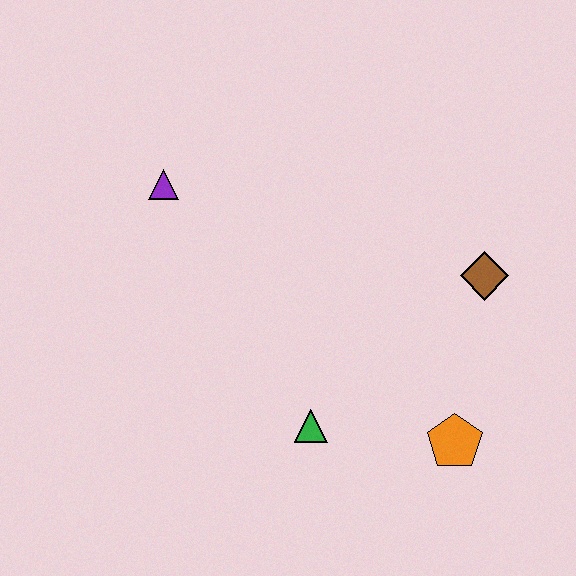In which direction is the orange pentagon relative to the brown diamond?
The orange pentagon is below the brown diamond.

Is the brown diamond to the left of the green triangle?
No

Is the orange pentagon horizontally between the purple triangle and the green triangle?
No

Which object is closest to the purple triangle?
The green triangle is closest to the purple triangle.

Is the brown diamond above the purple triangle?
No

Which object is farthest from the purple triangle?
The orange pentagon is farthest from the purple triangle.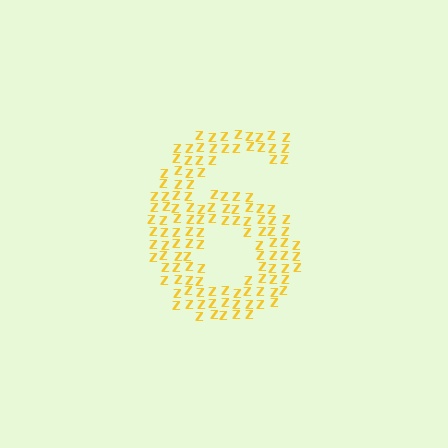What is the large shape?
The large shape is the digit 6.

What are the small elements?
The small elements are letter Z's.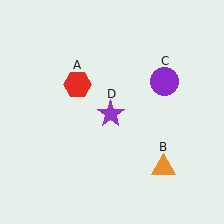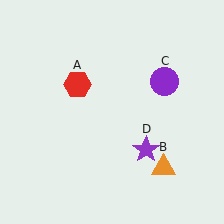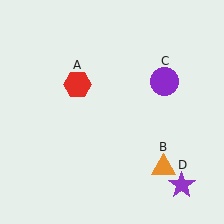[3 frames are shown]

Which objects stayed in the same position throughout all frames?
Red hexagon (object A) and orange triangle (object B) and purple circle (object C) remained stationary.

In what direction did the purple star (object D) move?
The purple star (object D) moved down and to the right.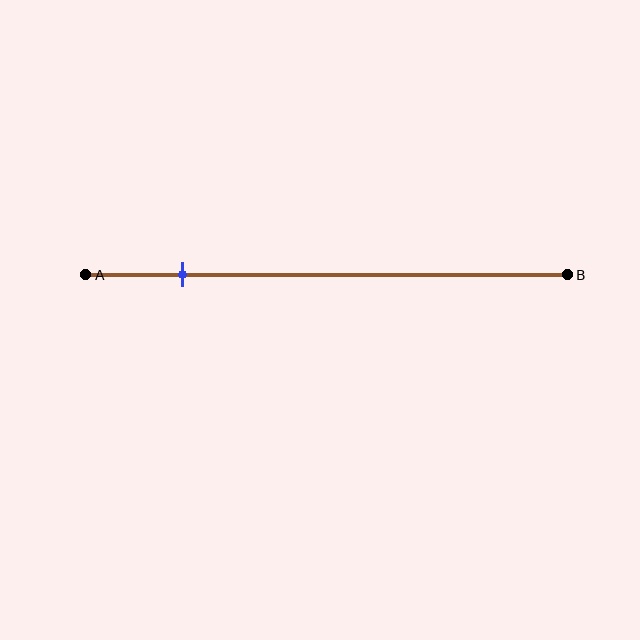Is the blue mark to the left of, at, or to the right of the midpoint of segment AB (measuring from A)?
The blue mark is to the left of the midpoint of segment AB.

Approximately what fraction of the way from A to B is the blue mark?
The blue mark is approximately 20% of the way from A to B.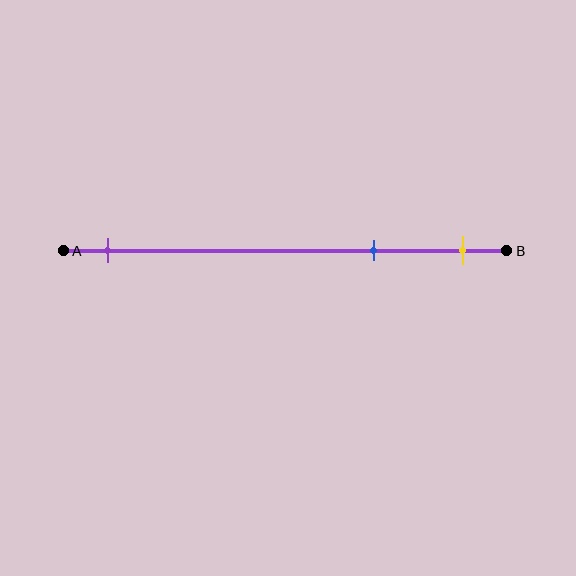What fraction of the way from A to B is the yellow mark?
The yellow mark is approximately 90% (0.9) of the way from A to B.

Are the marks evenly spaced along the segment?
No, the marks are not evenly spaced.